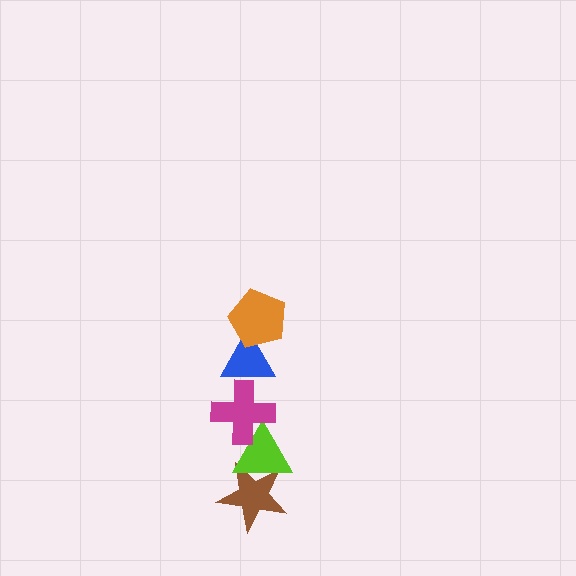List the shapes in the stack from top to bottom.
From top to bottom: the orange pentagon, the blue triangle, the magenta cross, the lime triangle, the brown star.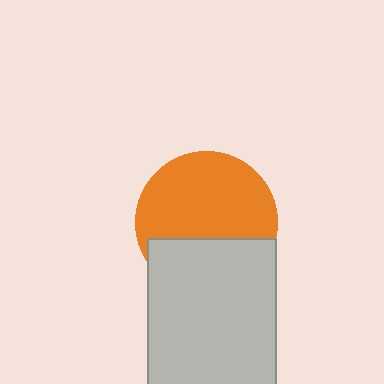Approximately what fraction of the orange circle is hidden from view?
Roughly 36% of the orange circle is hidden behind the light gray rectangle.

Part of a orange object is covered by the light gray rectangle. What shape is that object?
It is a circle.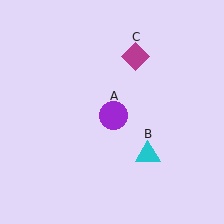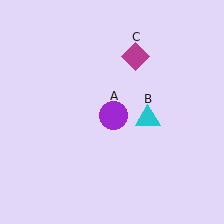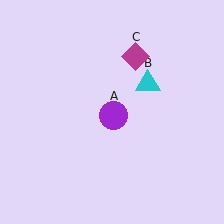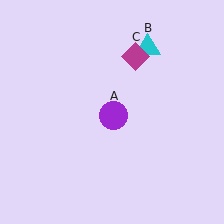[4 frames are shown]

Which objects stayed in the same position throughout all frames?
Purple circle (object A) and magenta diamond (object C) remained stationary.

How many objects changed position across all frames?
1 object changed position: cyan triangle (object B).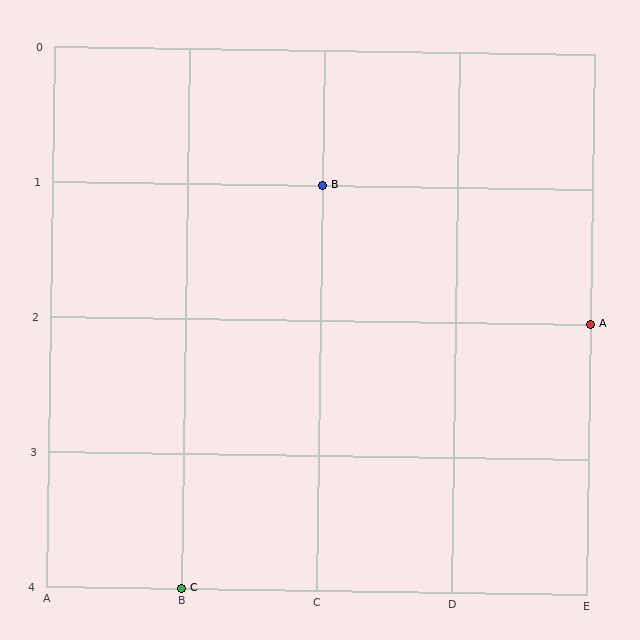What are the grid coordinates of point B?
Point B is at grid coordinates (C, 1).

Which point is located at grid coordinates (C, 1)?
Point B is at (C, 1).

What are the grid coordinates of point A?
Point A is at grid coordinates (E, 2).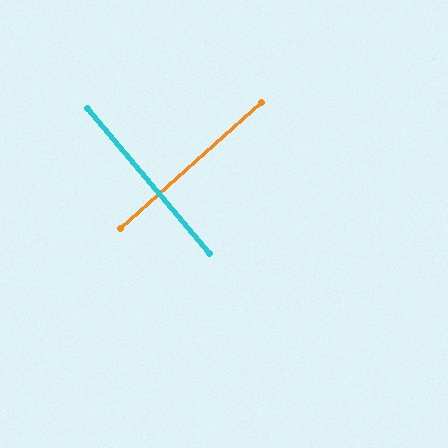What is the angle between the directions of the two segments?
Approximately 88 degrees.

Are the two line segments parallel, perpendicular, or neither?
Perpendicular — they meet at approximately 88°.